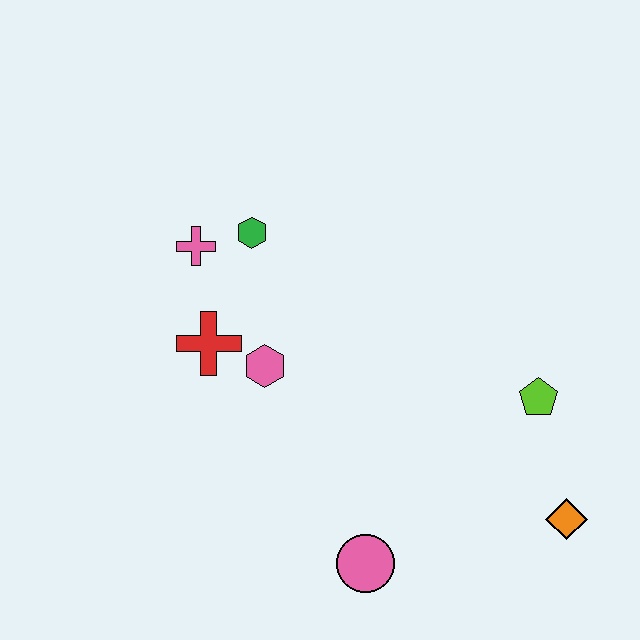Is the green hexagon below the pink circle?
No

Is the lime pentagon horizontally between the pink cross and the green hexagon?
No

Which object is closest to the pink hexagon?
The red cross is closest to the pink hexagon.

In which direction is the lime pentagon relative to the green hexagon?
The lime pentagon is to the right of the green hexagon.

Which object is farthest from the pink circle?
The pink cross is farthest from the pink circle.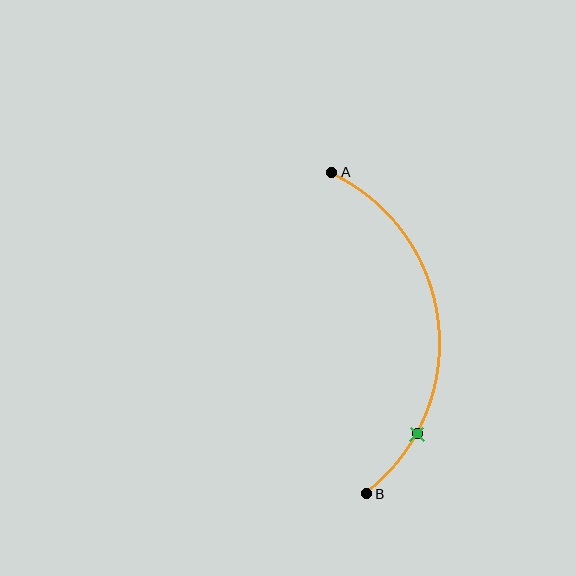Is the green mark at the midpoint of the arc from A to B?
No. The green mark lies on the arc but is closer to endpoint B. The arc midpoint would be at the point on the curve equidistant along the arc from both A and B.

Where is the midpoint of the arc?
The arc midpoint is the point on the curve farthest from the straight line joining A and B. It sits to the right of that line.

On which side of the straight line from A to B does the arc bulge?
The arc bulges to the right of the straight line connecting A and B.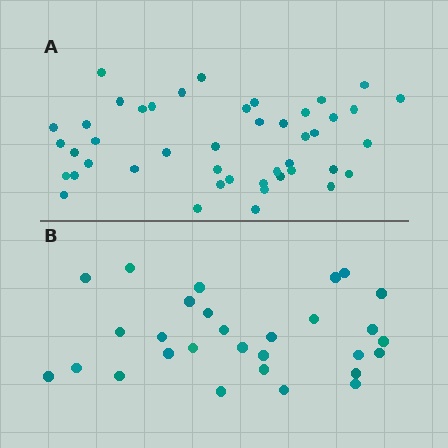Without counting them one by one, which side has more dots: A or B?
Region A (the top region) has more dots.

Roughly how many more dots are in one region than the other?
Region A has approximately 15 more dots than region B.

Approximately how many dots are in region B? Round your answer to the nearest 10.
About 30 dots. (The exact count is 29, which rounds to 30.)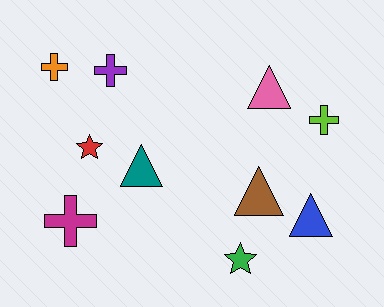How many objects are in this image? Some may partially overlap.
There are 10 objects.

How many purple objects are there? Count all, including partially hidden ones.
There is 1 purple object.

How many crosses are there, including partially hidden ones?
There are 4 crosses.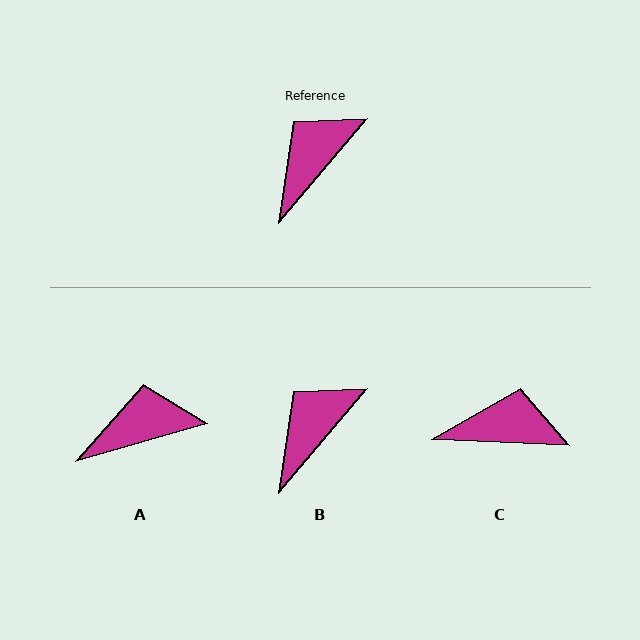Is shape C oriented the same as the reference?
No, it is off by about 52 degrees.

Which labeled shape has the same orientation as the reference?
B.